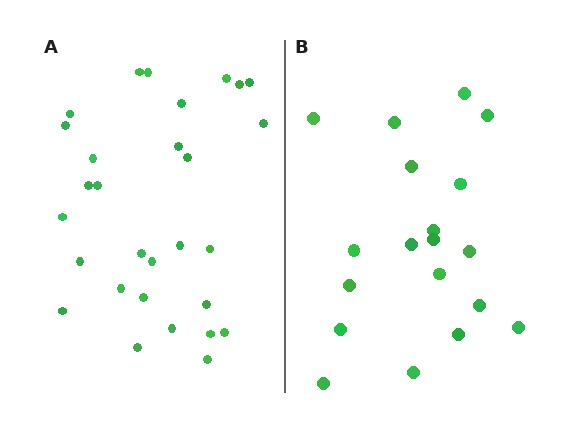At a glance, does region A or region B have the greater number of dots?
Region A (the left region) has more dots.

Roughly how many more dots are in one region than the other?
Region A has roughly 10 or so more dots than region B.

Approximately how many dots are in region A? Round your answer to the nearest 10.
About 30 dots. (The exact count is 29, which rounds to 30.)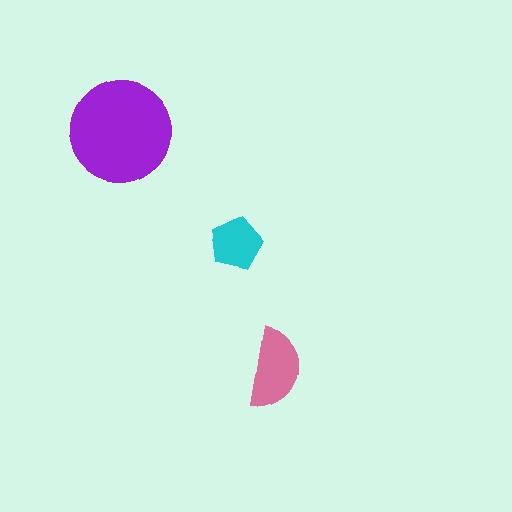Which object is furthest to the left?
The purple circle is leftmost.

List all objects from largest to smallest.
The purple circle, the pink semicircle, the cyan pentagon.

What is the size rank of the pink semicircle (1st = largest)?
2nd.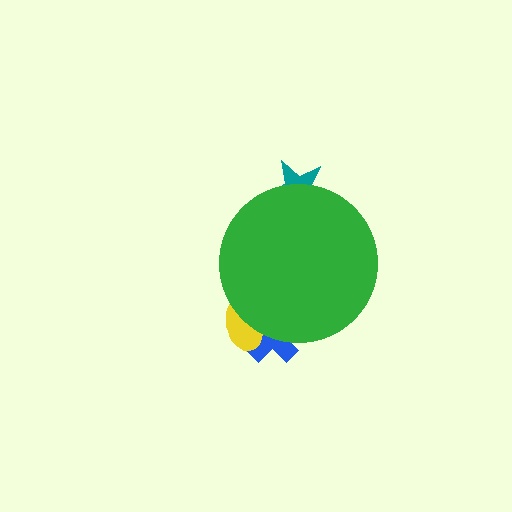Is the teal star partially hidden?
Yes, the teal star is partially hidden behind the green circle.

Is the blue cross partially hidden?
Yes, the blue cross is partially hidden behind the green circle.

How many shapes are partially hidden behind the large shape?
3 shapes are partially hidden.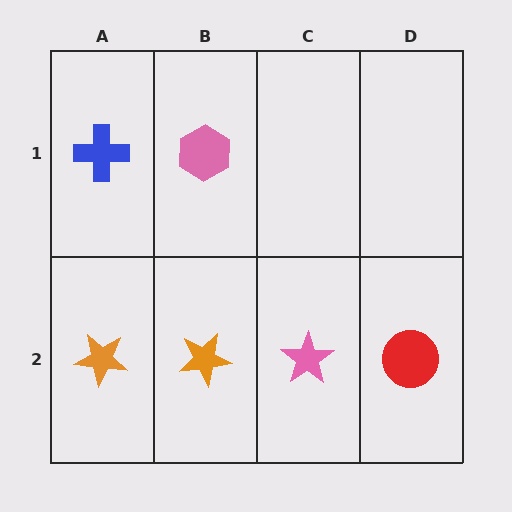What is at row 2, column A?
An orange star.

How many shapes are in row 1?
2 shapes.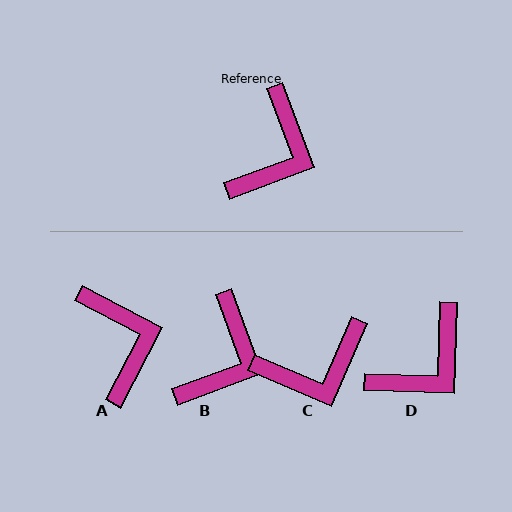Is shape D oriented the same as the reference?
No, it is off by about 22 degrees.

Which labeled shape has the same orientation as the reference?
B.